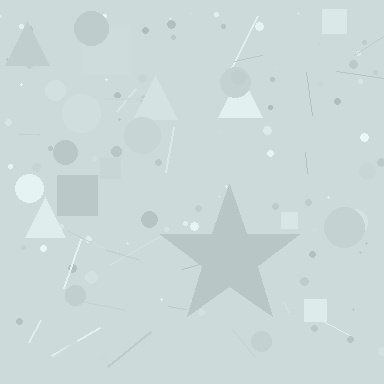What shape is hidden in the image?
A star is hidden in the image.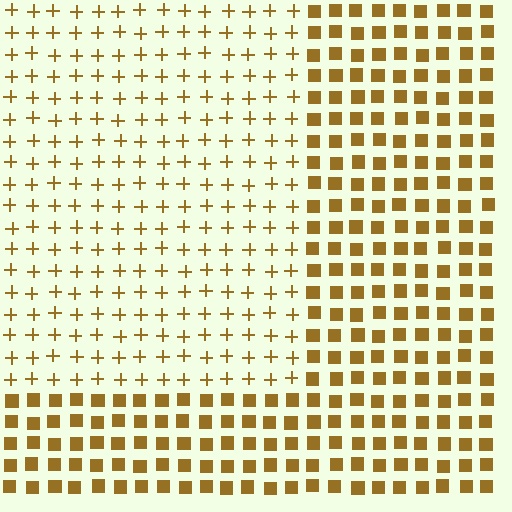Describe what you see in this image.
The image is filled with small brown elements arranged in a uniform grid. A rectangle-shaped region contains plus signs, while the surrounding area contains squares. The boundary is defined purely by the change in element shape.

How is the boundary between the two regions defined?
The boundary is defined by a change in element shape: plus signs inside vs. squares outside. All elements share the same color and spacing.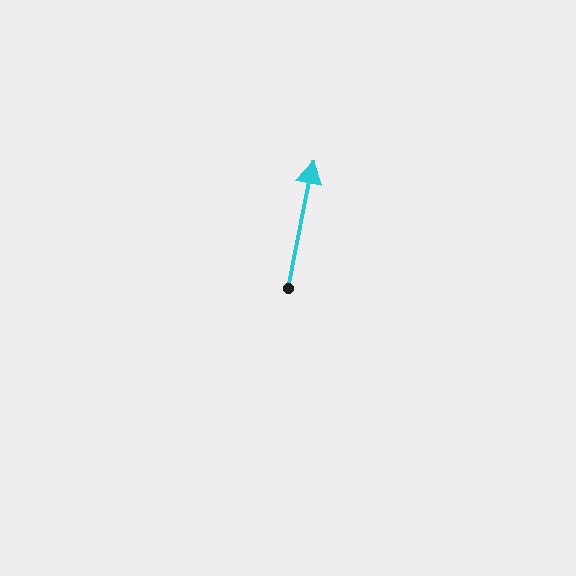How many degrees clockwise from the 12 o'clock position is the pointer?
Approximately 11 degrees.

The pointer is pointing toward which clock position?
Roughly 12 o'clock.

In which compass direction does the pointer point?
North.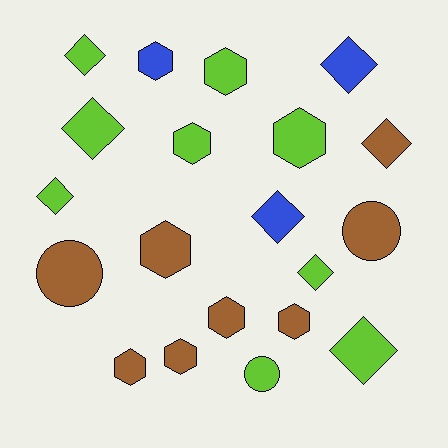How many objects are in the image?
There are 20 objects.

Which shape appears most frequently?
Hexagon, with 9 objects.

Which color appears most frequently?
Lime, with 9 objects.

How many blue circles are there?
There are no blue circles.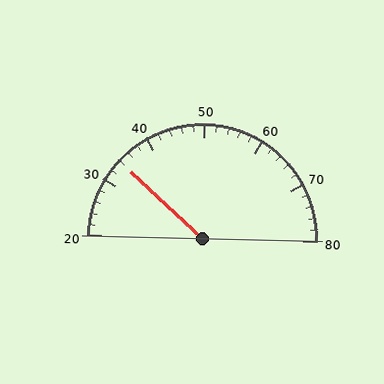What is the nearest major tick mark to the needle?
The nearest major tick mark is 30.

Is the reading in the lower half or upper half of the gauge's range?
The reading is in the lower half of the range (20 to 80).